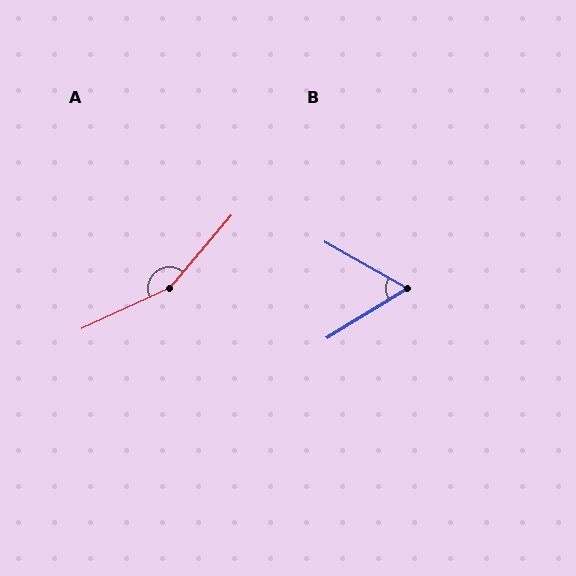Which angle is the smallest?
B, at approximately 61 degrees.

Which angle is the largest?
A, at approximately 155 degrees.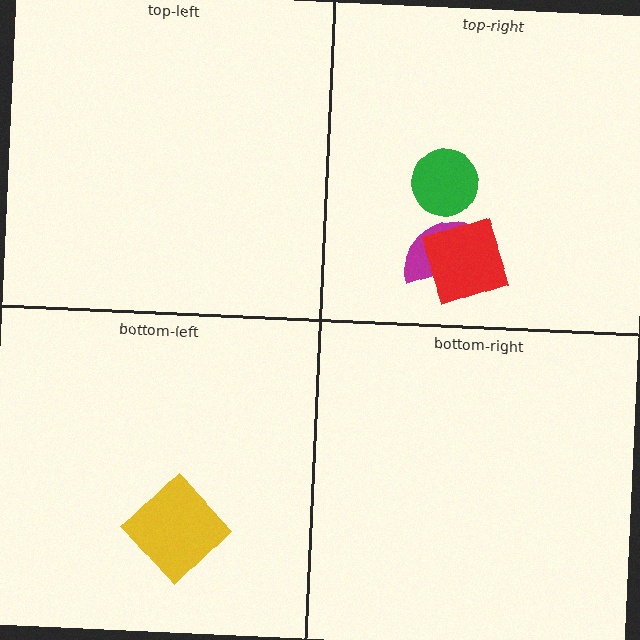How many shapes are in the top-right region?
3.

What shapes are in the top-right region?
The magenta semicircle, the green circle, the red square.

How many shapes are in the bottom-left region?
1.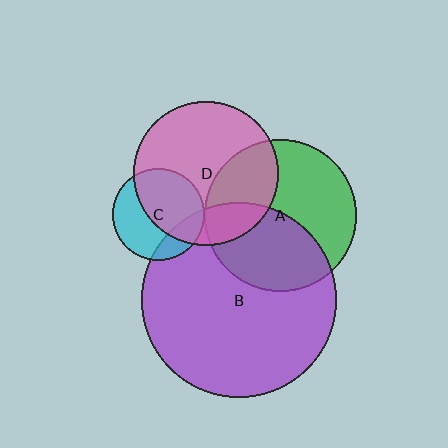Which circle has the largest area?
Circle B (purple).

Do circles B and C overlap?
Yes.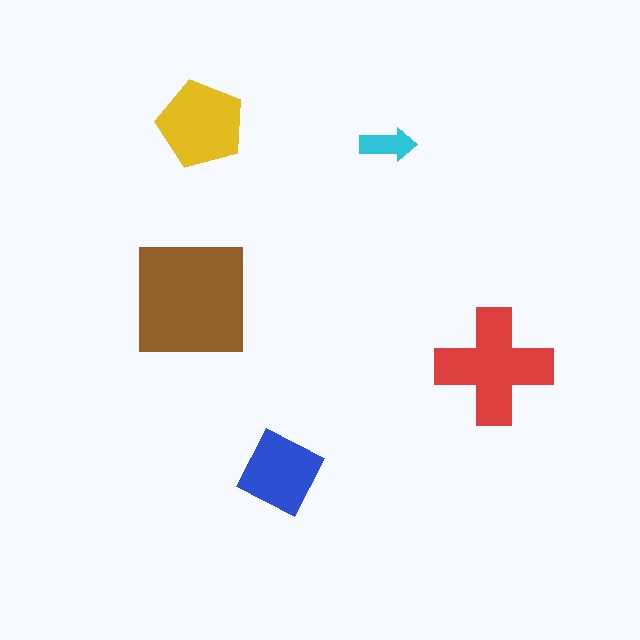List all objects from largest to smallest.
The brown square, the red cross, the yellow pentagon, the blue diamond, the cyan arrow.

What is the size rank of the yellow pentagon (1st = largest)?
3rd.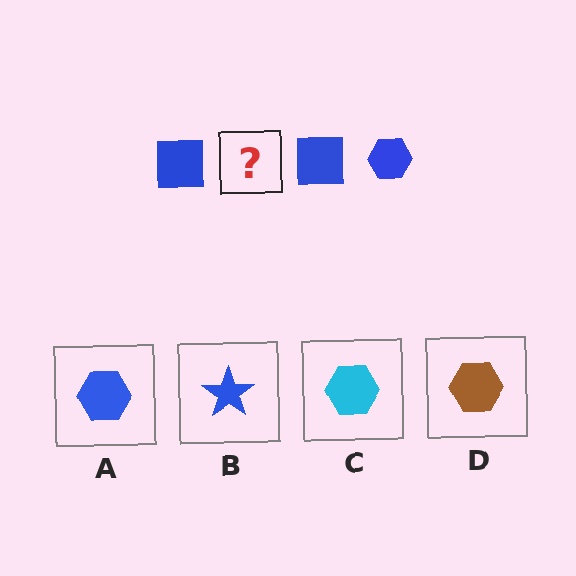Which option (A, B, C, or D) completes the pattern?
A.